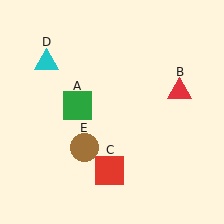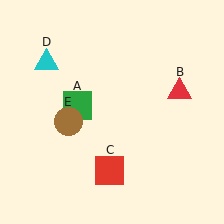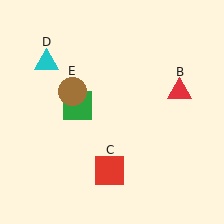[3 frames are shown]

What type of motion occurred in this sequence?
The brown circle (object E) rotated clockwise around the center of the scene.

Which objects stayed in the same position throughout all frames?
Green square (object A) and red triangle (object B) and red square (object C) and cyan triangle (object D) remained stationary.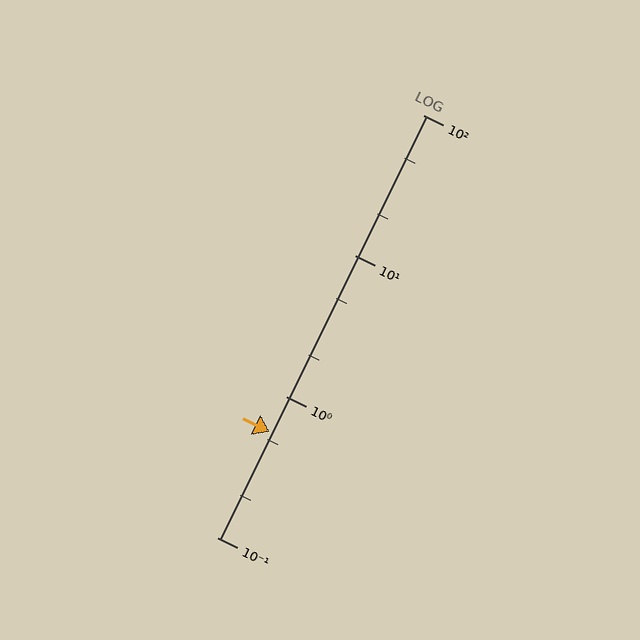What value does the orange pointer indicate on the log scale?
The pointer indicates approximately 0.56.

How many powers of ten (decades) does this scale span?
The scale spans 3 decades, from 0.1 to 100.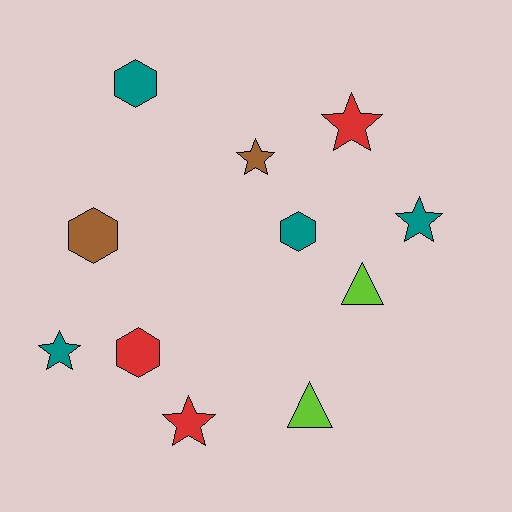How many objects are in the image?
There are 11 objects.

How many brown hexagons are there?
There is 1 brown hexagon.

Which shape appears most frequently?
Star, with 5 objects.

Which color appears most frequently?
Teal, with 4 objects.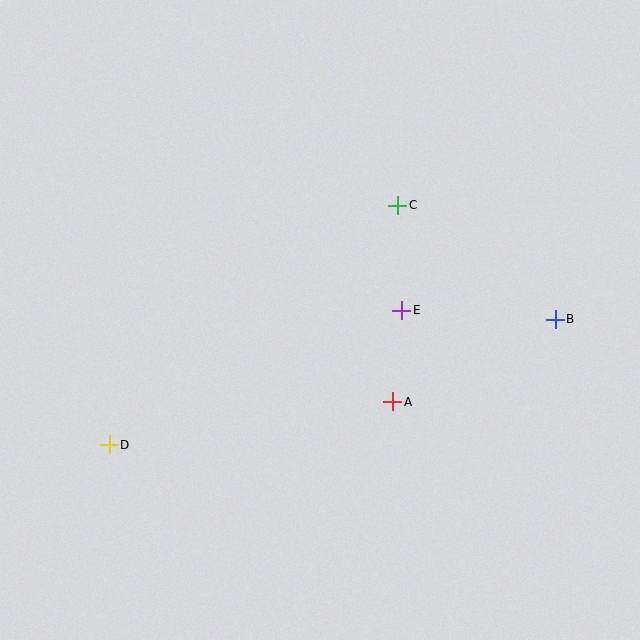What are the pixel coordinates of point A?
Point A is at (393, 402).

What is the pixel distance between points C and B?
The distance between C and B is 195 pixels.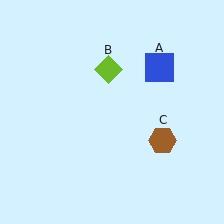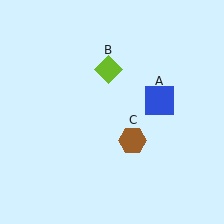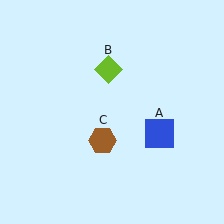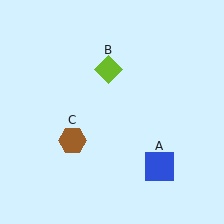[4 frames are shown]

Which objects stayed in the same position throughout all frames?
Lime diamond (object B) remained stationary.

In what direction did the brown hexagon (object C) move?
The brown hexagon (object C) moved left.